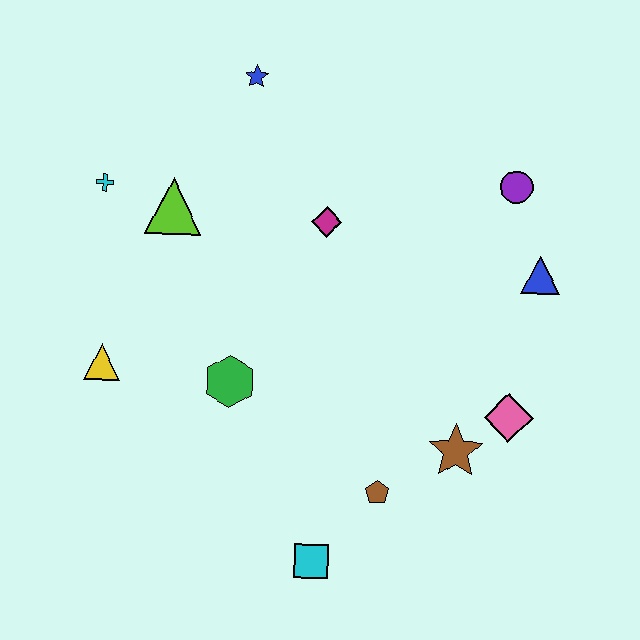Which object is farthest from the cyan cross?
The pink diamond is farthest from the cyan cross.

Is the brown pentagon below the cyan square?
No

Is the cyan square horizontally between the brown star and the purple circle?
No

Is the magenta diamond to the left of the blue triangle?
Yes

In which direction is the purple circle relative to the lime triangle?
The purple circle is to the right of the lime triangle.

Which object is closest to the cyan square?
The brown pentagon is closest to the cyan square.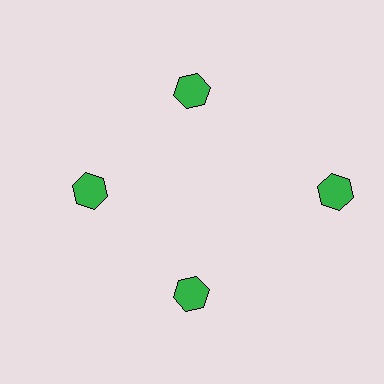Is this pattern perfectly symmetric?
No. The 4 green hexagons are arranged in a ring, but one element near the 3 o'clock position is pushed outward from the center, breaking the 4-fold rotational symmetry.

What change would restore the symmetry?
The symmetry would be restored by moving it inward, back onto the ring so that all 4 hexagons sit at equal angles and equal distance from the center.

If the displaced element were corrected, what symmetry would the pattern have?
It would have 4-fold rotational symmetry — the pattern would map onto itself every 90 degrees.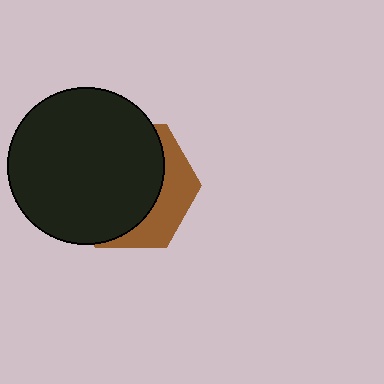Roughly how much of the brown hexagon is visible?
A small part of it is visible (roughly 31%).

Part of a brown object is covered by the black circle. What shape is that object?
It is a hexagon.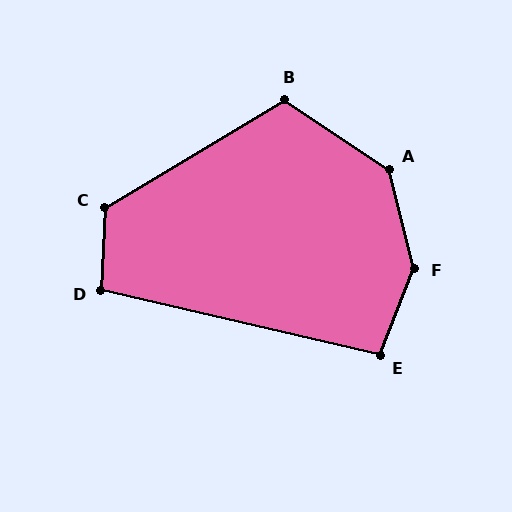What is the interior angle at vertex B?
Approximately 115 degrees (obtuse).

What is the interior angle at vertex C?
Approximately 124 degrees (obtuse).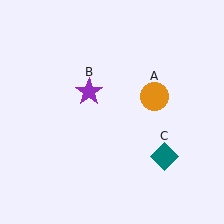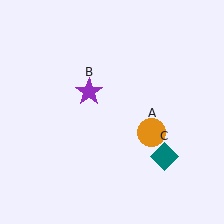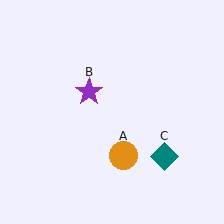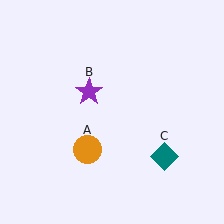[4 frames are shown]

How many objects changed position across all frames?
1 object changed position: orange circle (object A).